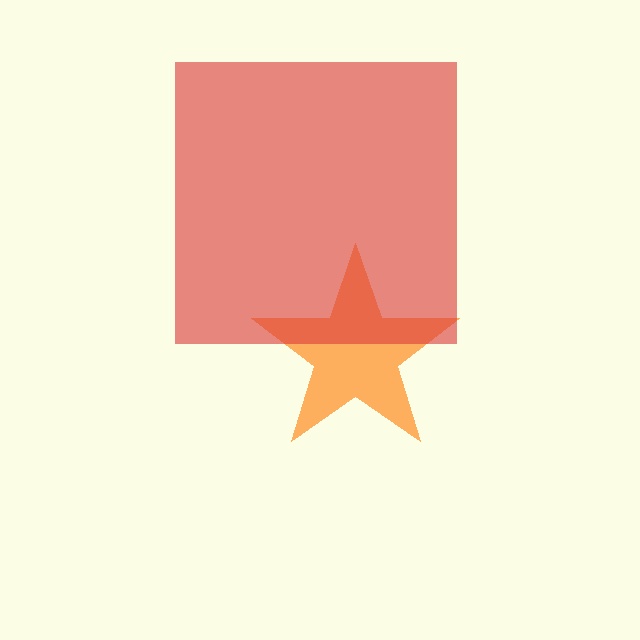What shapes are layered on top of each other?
The layered shapes are: an orange star, a red square.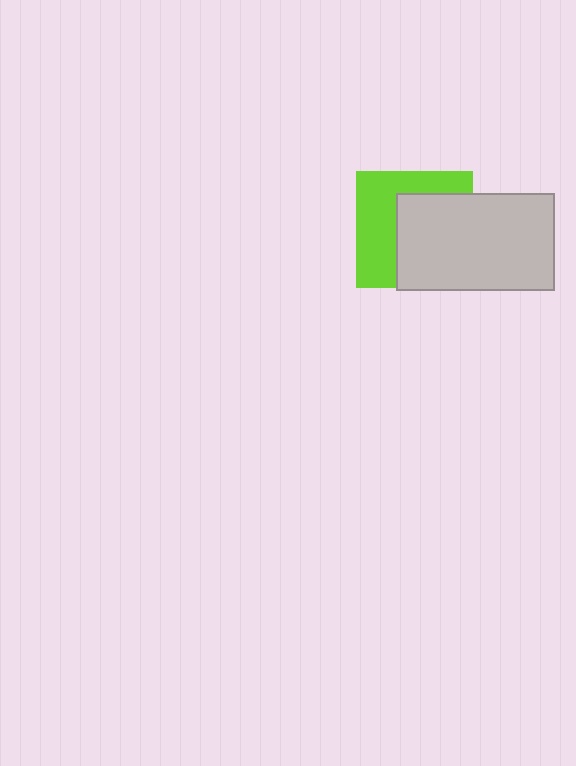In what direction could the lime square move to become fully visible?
The lime square could move left. That would shift it out from behind the light gray rectangle entirely.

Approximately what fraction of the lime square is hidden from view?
Roughly 54% of the lime square is hidden behind the light gray rectangle.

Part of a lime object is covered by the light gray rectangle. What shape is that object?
It is a square.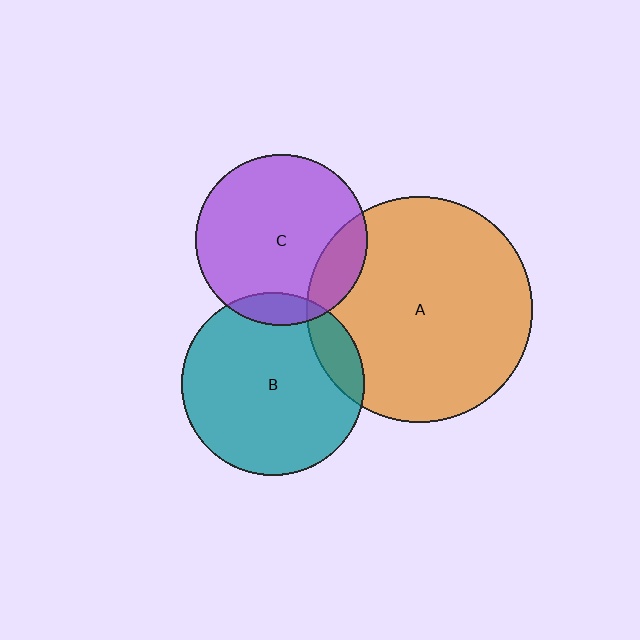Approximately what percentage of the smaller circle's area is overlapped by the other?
Approximately 10%.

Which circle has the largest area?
Circle A (orange).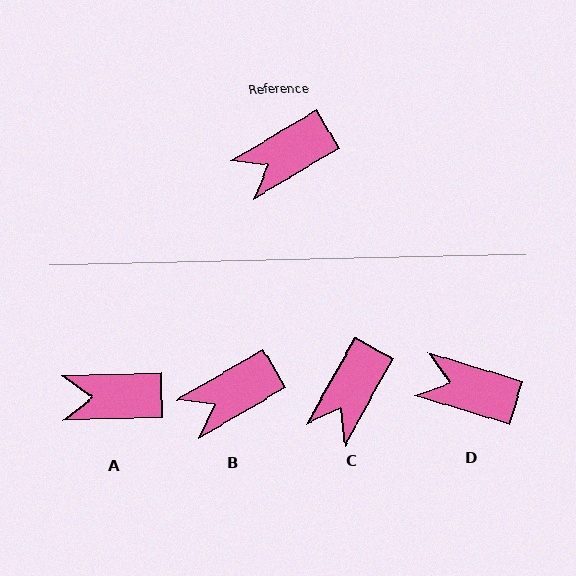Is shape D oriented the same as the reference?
No, it is off by about 47 degrees.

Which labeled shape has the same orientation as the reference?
B.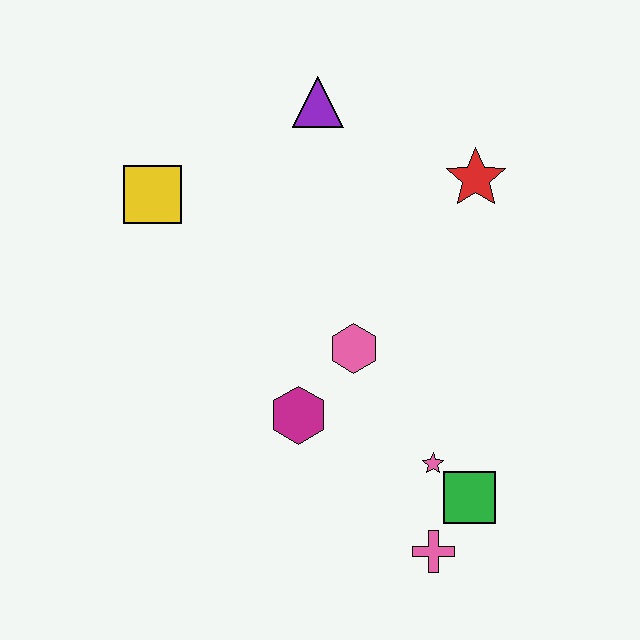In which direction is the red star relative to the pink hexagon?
The red star is above the pink hexagon.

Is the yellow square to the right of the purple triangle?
No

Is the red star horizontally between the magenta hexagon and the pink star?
No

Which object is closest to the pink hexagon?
The magenta hexagon is closest to the pink hexagon.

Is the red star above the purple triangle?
No